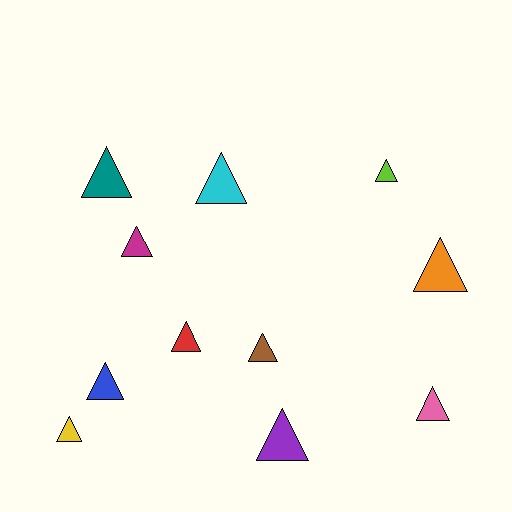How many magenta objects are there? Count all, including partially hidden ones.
There is 1 magenta object.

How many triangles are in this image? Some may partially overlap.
There are 11 triangles.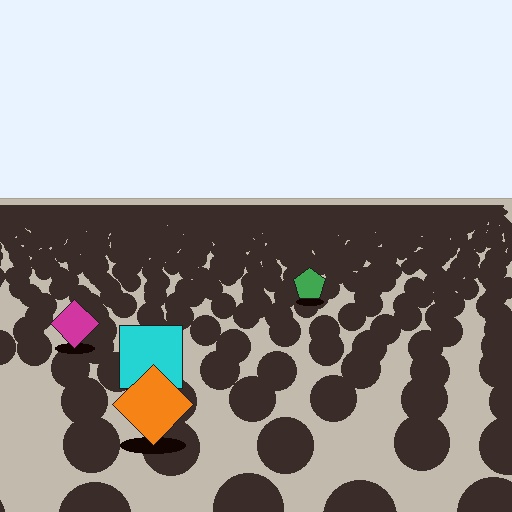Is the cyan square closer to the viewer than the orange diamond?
No. The orange diamond is closer — you can tell from the texture gradient: the ground texture is coarser near it.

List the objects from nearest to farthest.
From nearest to farthest: the orange diamond, the cyan square, the magenta diamond, the green pentagon.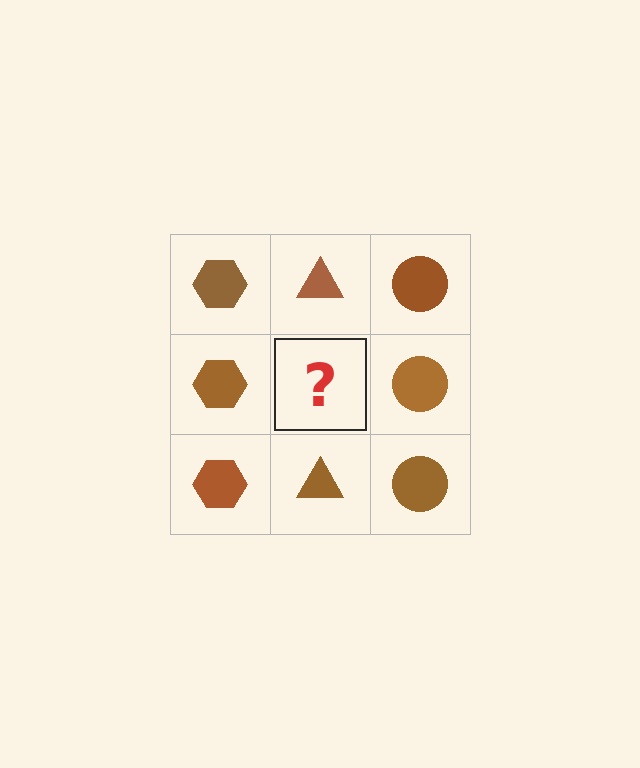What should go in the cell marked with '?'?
The missing cell should contain a brown triangle.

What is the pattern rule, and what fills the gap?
The rule is that each column has a consistent shape. The gap should be filled with a brown triangle.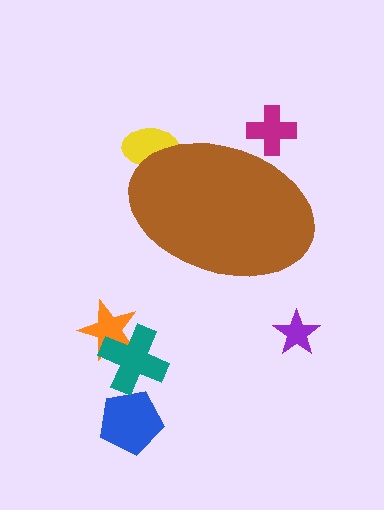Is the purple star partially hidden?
No, the purple star is fully visible.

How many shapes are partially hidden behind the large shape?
2 shapes are partially hidden.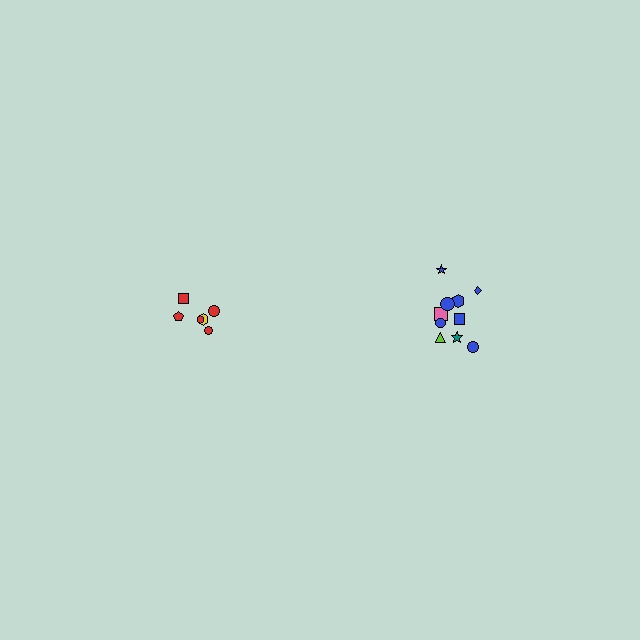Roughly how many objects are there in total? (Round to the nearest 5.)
Roughly 15 objects in total.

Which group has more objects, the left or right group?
The right group.